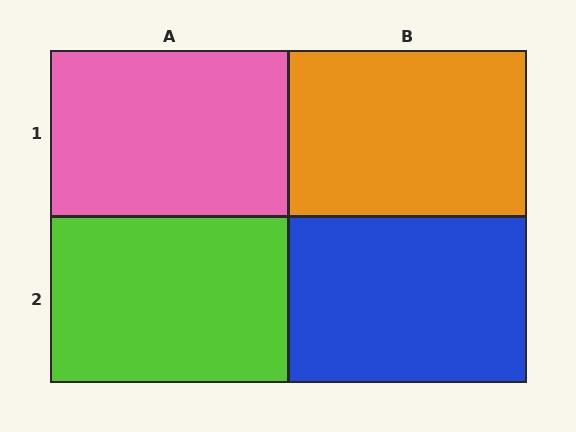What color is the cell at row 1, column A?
Pink.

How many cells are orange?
1 cell is orange.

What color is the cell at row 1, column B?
Orange.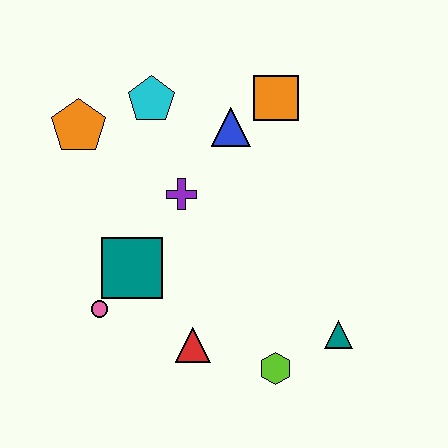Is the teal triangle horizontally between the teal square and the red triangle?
No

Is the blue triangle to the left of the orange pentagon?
No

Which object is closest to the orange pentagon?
The cyan pentagon is closest to the orange pentagon.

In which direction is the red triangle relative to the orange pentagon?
The red triangle is below the orange pentagon.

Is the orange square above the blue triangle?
Yes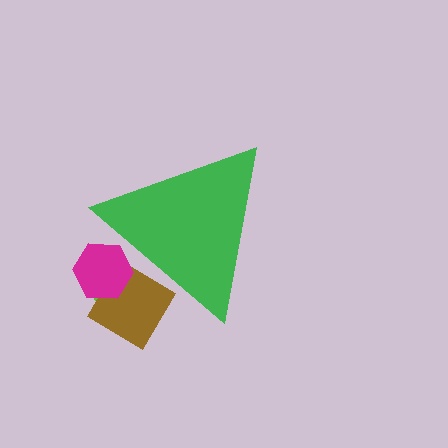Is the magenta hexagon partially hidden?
Yes, the magenta hexagon is partially hidden behind the green triangle.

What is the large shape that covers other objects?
A green triangle.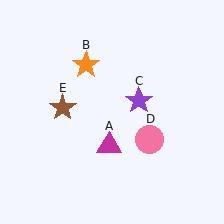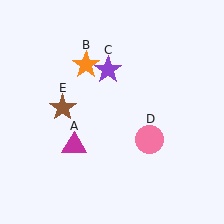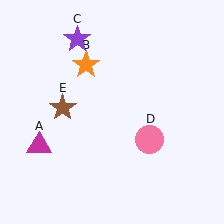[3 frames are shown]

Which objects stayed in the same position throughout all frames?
Orange star (object B) and pink circle (object D) and brown star (object E) remained stationary.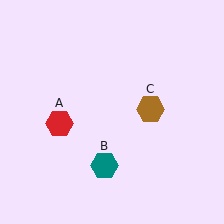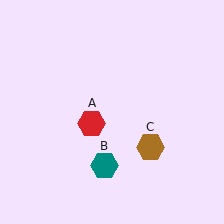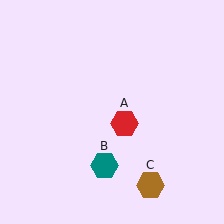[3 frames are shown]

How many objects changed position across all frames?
2 objects changed position: red hexagon (object A), brown hexagon (object C).